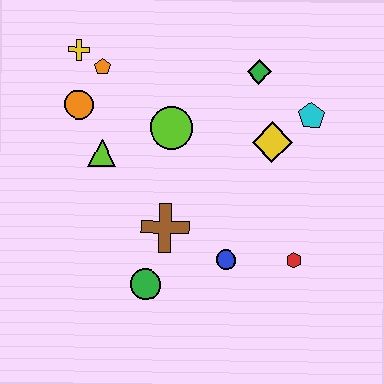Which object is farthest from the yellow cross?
The red hexagon is farthest from the yellow cross.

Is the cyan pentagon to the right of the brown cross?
Yes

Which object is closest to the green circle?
The brown cross is closest to the green circle.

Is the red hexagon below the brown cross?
Yes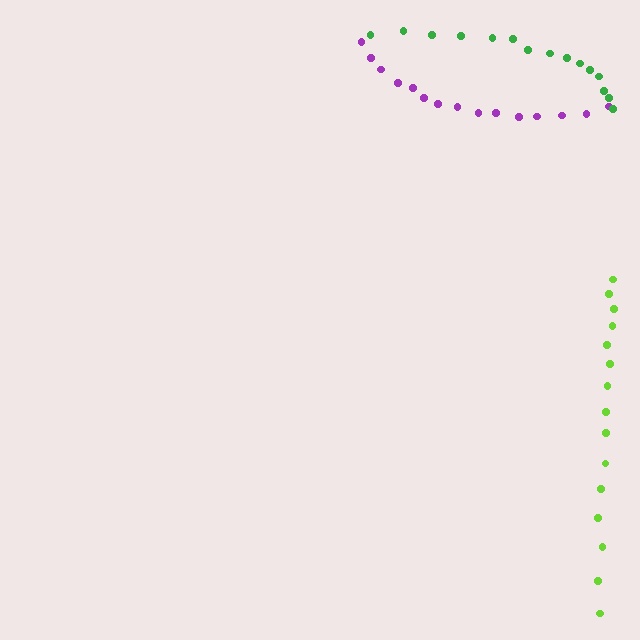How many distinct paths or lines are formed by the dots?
There are 3 distinct paths.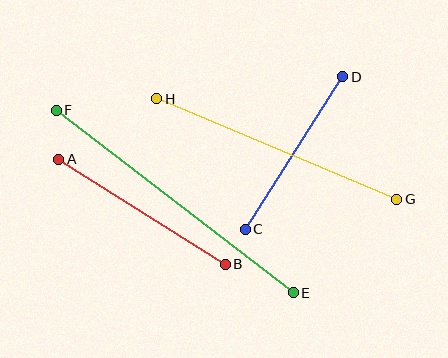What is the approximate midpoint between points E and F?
The midpoint is at approximately (175, 201) pixels.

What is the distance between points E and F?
The distance is approximately 299 pixels.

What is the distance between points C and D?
The distance is approximately 181 pixels.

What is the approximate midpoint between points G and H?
The midpoint is at approximately (277, 149) pixels.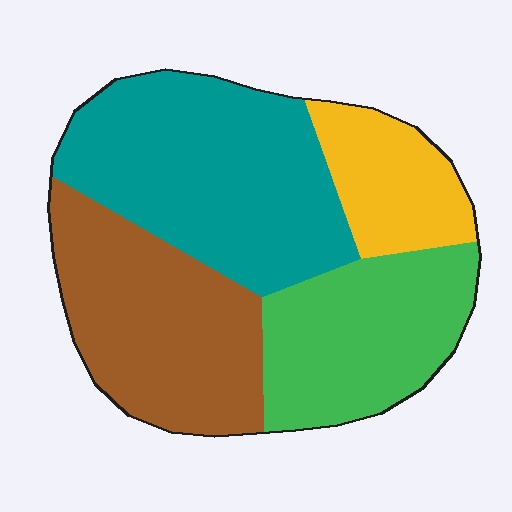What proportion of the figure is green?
Green takes up less than a quarter of the figure.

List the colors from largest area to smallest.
From largest to smallest: teal, brown, green, yellow.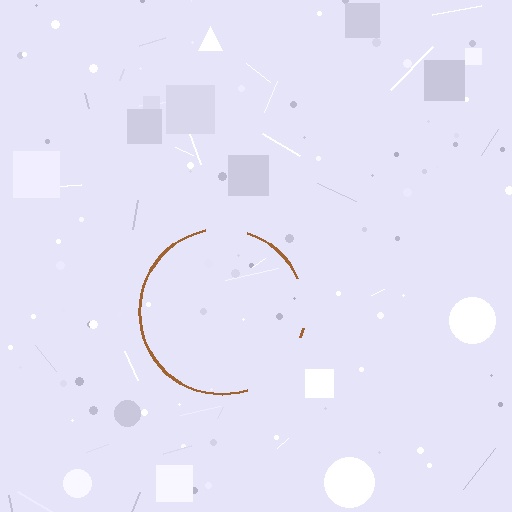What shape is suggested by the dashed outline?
The dashed outline suggests a circle.